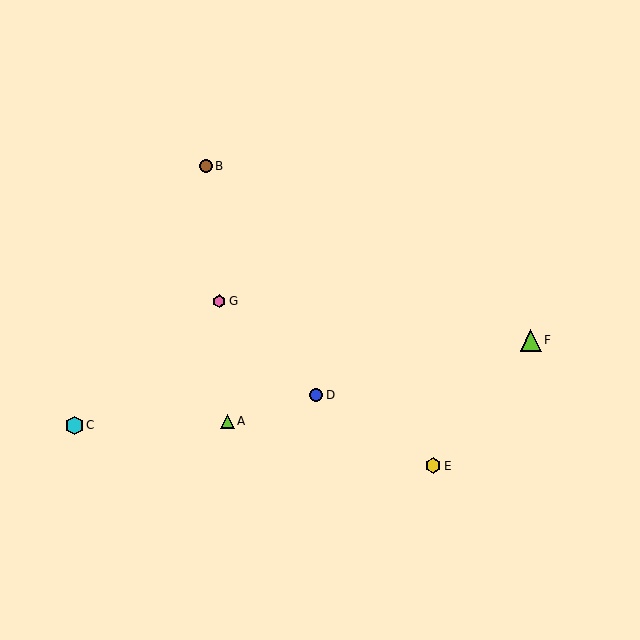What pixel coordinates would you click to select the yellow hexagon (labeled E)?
Click at (433, 466) to select the yellow hexagon E.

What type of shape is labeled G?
Shape G is a pink hexagon.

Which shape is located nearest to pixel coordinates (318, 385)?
The blue circle (labeled D) at (316, 395) is nearest to that location.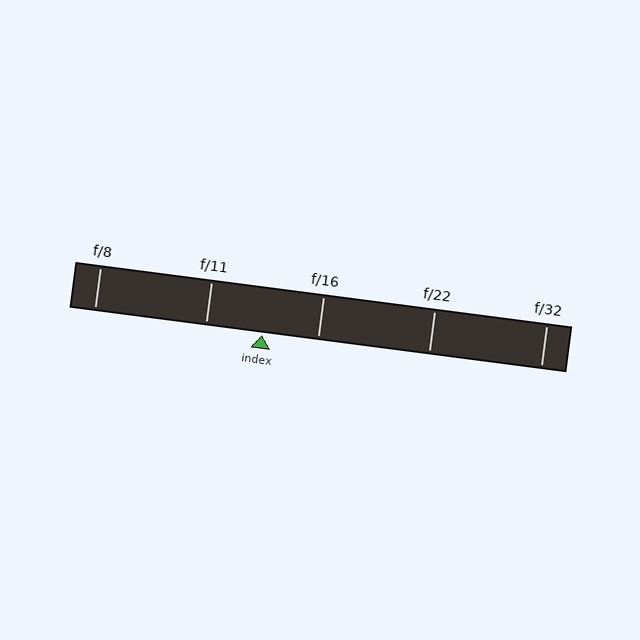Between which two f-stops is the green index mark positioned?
The index mark is between f/11 and f/16.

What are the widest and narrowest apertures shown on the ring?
The widest aperture shown is f/8 and the narrowest is f/32.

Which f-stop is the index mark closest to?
The index mark is closest to f/16.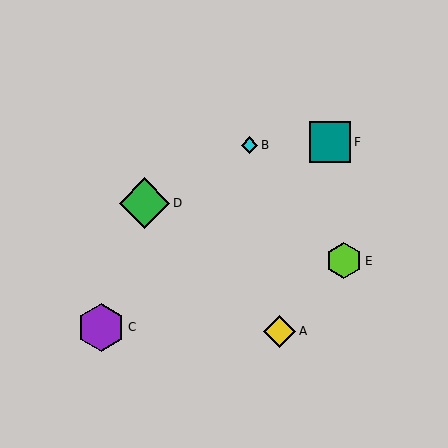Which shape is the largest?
The green diamond (labeled D) is the largest.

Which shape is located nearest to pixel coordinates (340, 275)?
The lime hexagon (labeled E) at (344, 261) is nearest to that location.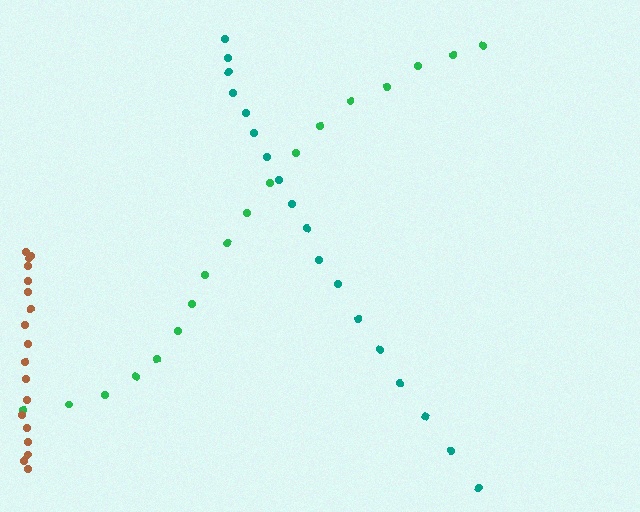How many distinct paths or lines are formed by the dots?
There are 3 distinct paths.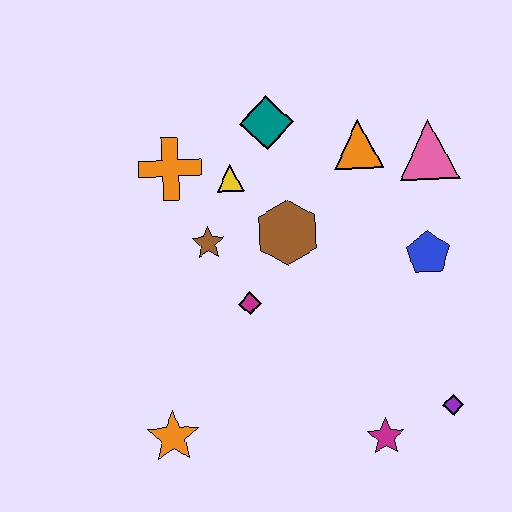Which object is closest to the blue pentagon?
The pink triangle is closest to the blue pentagon.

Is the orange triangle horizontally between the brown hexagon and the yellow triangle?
No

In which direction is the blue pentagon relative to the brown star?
The blue pentagon is to the right of the brown star.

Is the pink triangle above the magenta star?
Yes